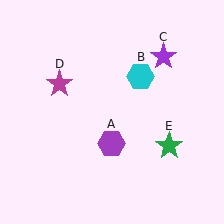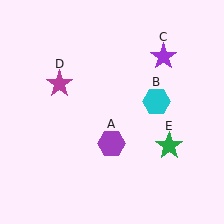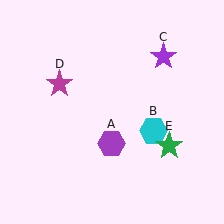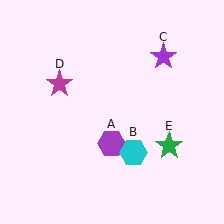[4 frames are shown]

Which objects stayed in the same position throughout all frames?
Purple hexagon (object A) and purple star (object C) and magenta star (object D) and green star (object E) remained stationary.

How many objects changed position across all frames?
1 object changed position: cyan hexagon (object B).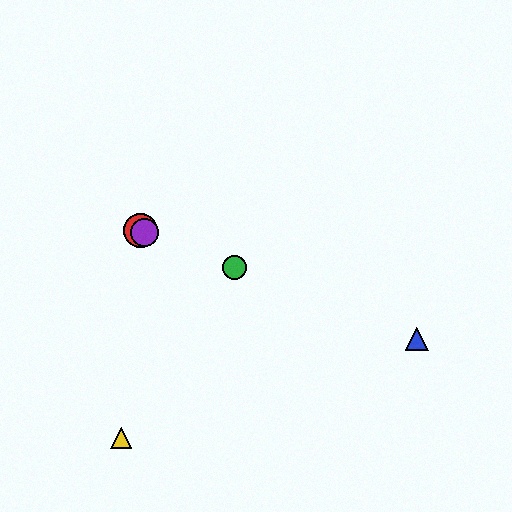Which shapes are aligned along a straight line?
The red circle, the blue triangle, the green circle, the purple circle are aligned along a straight line.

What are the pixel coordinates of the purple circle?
The purple circle is at (145, 232).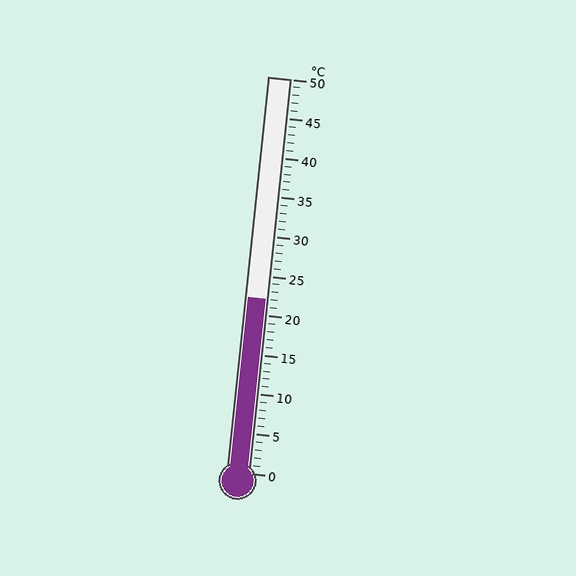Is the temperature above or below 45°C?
The temperature is below 45°C.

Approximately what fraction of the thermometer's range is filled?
The thermometer is filled to approximately 45% of its range.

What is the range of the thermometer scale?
The thermometer scale ranges from 0°C to 50°C.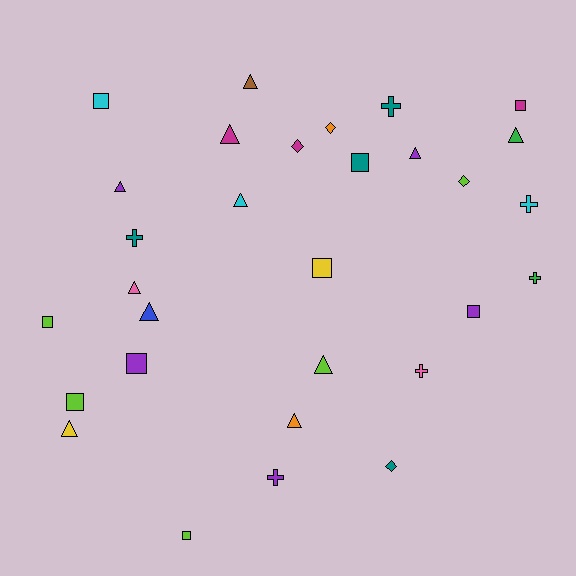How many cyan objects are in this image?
There are 3 cyan objects.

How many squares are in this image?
There are 9 squares.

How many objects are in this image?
There are 30 objects.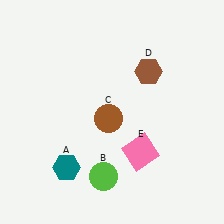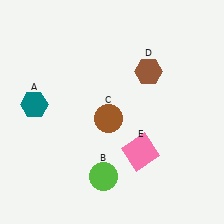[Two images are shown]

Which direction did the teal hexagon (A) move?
The teal hexagon (A) moved up.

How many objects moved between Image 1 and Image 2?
1 object moved between the two images.